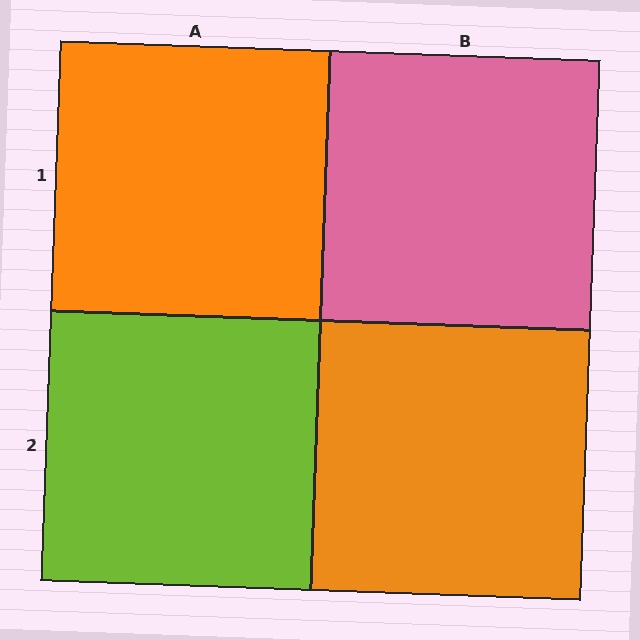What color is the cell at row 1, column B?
Pink.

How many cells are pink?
1 cell is pink.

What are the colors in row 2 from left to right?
Lime, orange.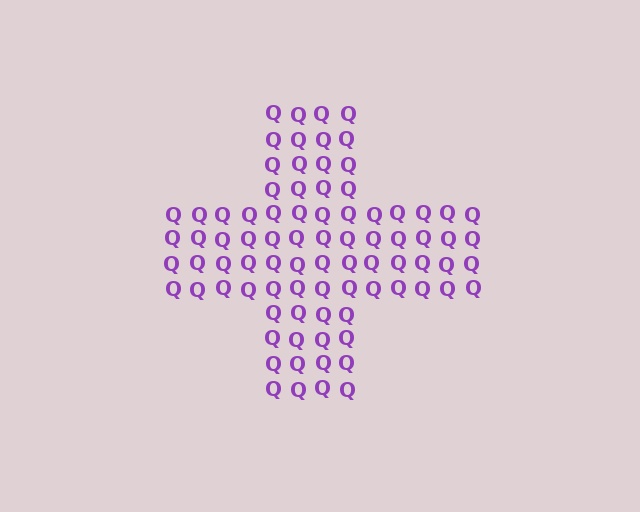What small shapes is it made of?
It is made of small letter Q's.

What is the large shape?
The large shape is a cross.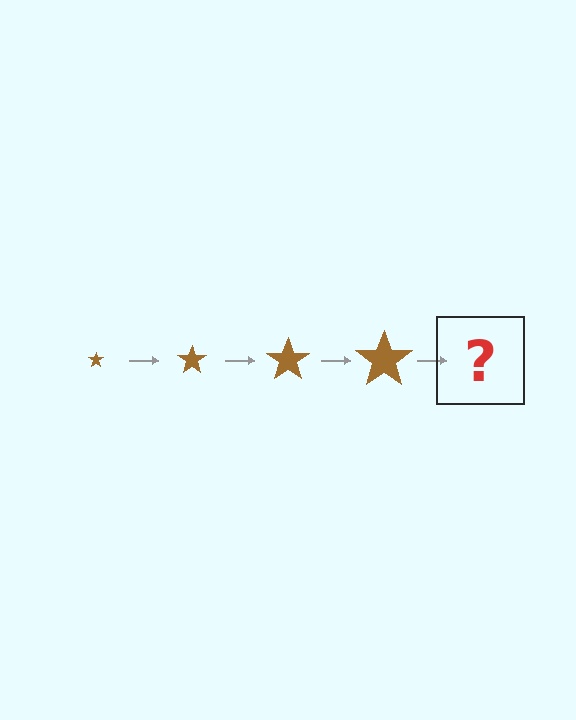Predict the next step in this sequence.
The next step is a brown star, larger than the previous one.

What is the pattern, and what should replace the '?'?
The pattern is that the star gets progressively larger each step. The '?' should be a brown star, larger than the previous one.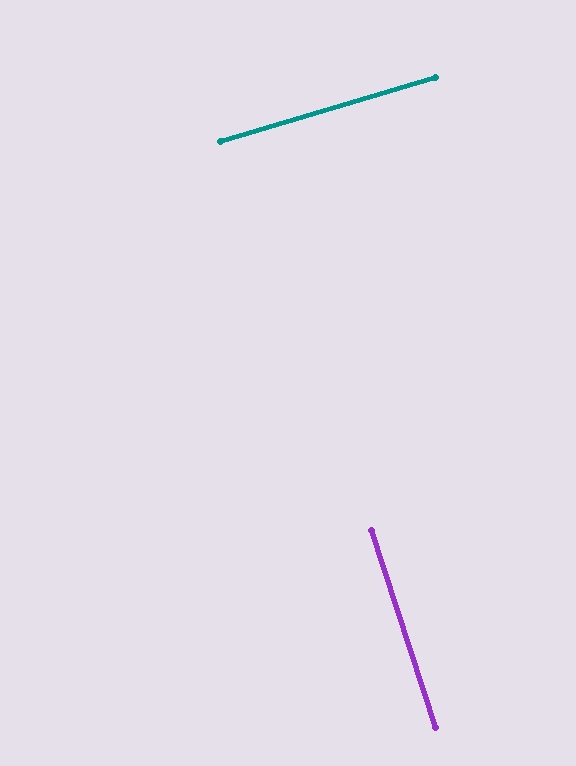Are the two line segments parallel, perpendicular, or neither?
Perpendicular — they meet at approximately 89°.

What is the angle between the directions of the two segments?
Approximately 89 degrees.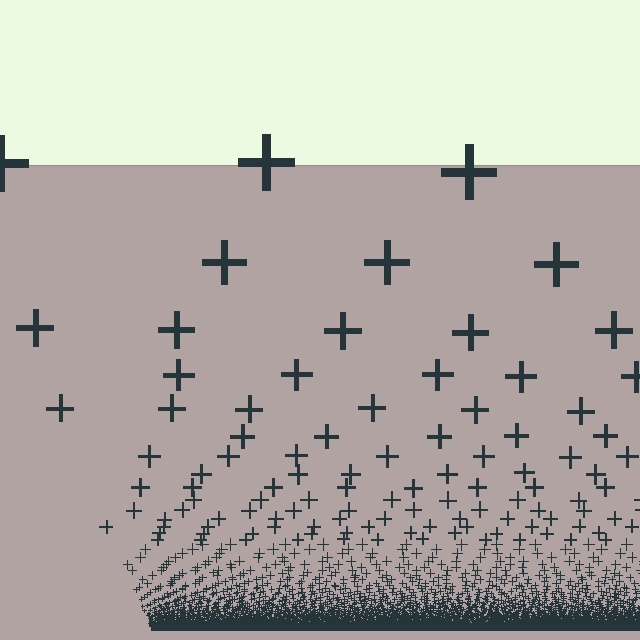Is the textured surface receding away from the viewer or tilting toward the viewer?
The surface appears to tilt toward the viewer. Texture elements get larger and sparser toward the top.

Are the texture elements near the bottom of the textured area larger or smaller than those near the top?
Smaller. The gradient is inverted — elements near the bottom are smaller and denser.